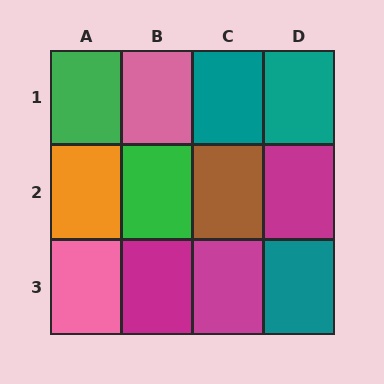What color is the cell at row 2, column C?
Brown.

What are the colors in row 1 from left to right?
Green, pink, teal, teal.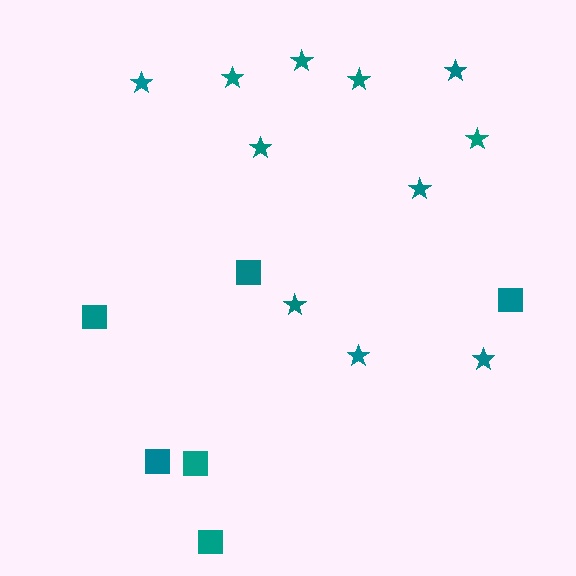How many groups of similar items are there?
There are 2 groups: one group of stars (11) and one group of squares (6).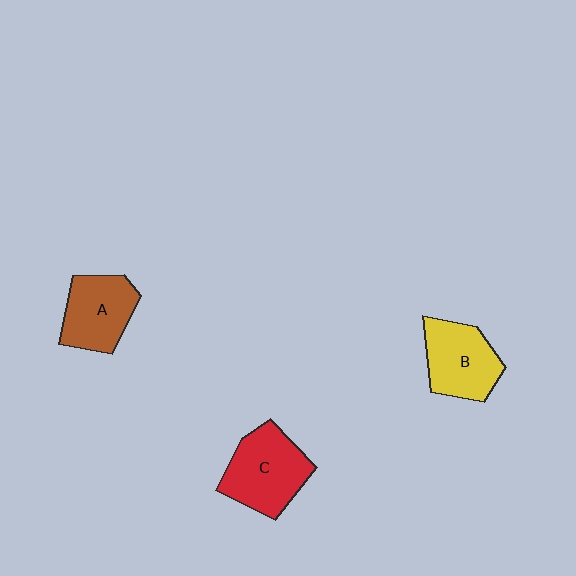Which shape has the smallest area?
Shape A (brown).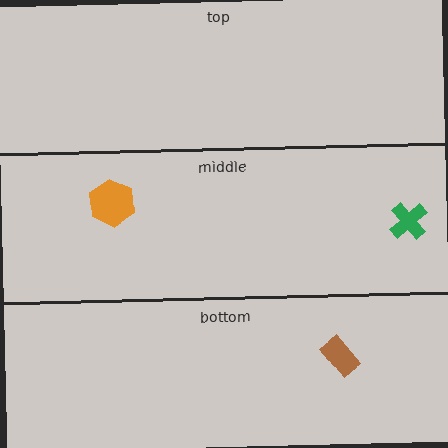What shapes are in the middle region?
The orange hexagon, the green cross.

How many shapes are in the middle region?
2.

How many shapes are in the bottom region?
1.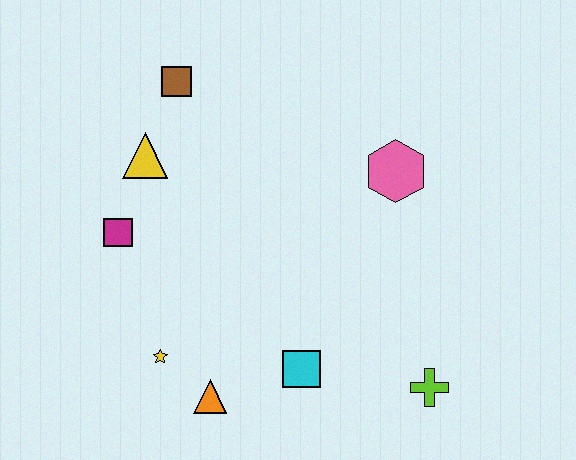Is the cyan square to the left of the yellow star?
No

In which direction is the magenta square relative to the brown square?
The magenta square is below the brown square.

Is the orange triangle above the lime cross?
No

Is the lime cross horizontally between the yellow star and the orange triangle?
No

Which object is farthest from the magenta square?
The lime cross is farthest from the magenta square.